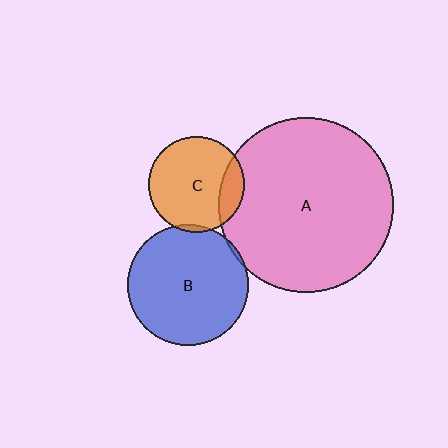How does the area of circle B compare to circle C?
Approximately 1.6 times.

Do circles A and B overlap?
Yes.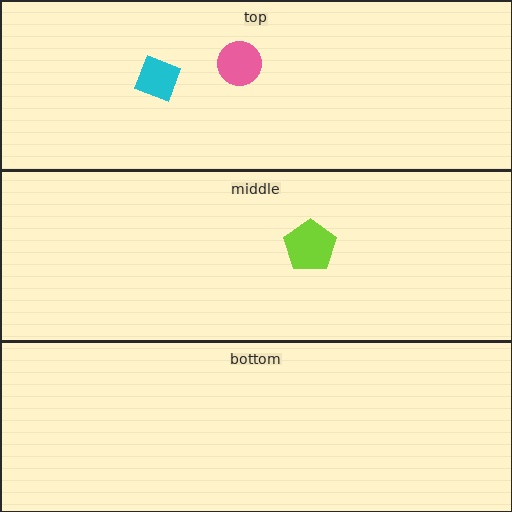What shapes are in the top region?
The cyan square, the pink circle.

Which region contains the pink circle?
The top region.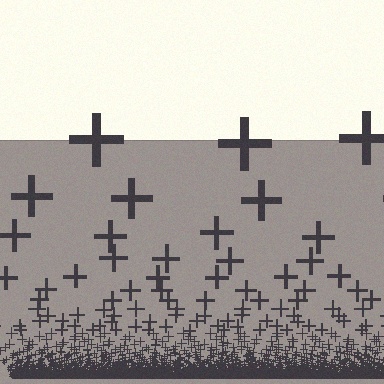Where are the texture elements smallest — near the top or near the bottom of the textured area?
Near the bottom.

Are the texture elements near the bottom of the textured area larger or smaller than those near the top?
Smaller. The gradient is inverted — elements near the bottom are smaller and denser.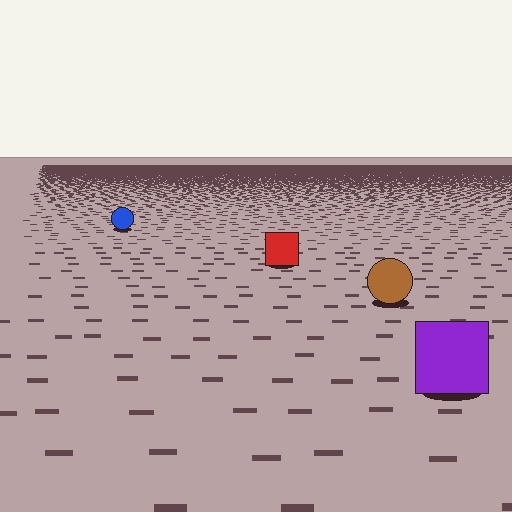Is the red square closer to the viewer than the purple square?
No. The purple square is closer — you can tell from the texture gradient: the ground texture is coarser near it.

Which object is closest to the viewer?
The purple square is closest. The texture marks near it are larger and more spread out.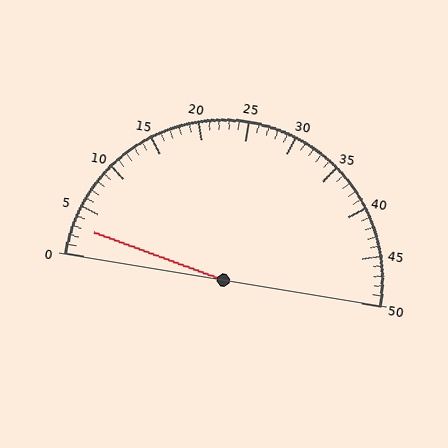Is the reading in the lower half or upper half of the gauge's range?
The reading is in the lower half of the range (0 to 50).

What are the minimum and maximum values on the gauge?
The gauge ranges from 0 to 50.